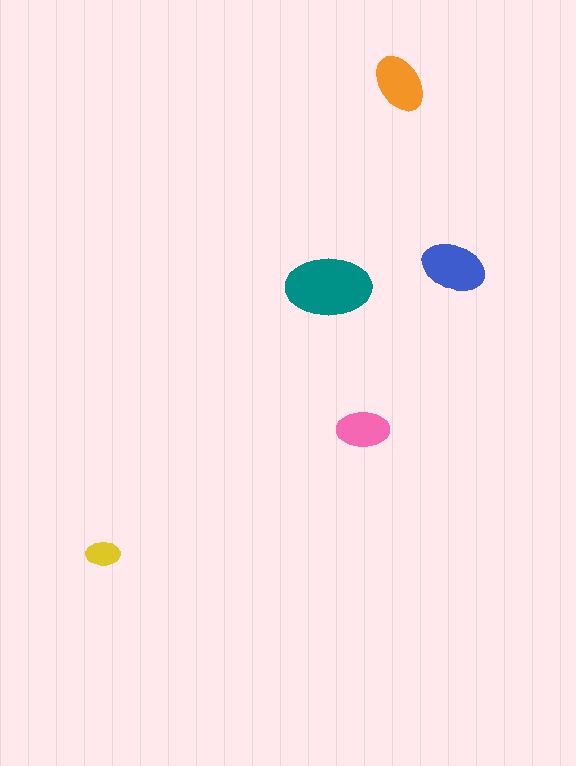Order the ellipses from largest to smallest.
the teal one, the blue one, the orange one, the pink one, the yellow one.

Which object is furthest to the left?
The yellow ellipse is leftmost.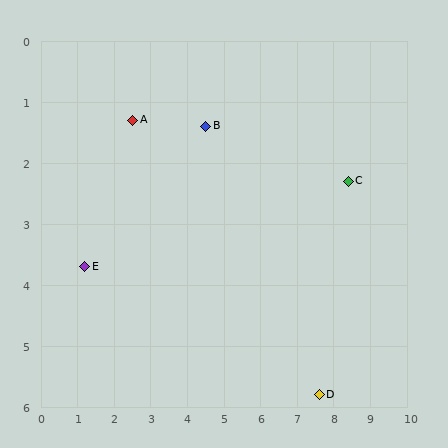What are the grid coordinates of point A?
Point A is at approximately (2.5, 1.3).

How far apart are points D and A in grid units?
Points D and A are about 6.8 grid units apart.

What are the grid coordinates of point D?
Point D is at approximately (7.6, 5.8).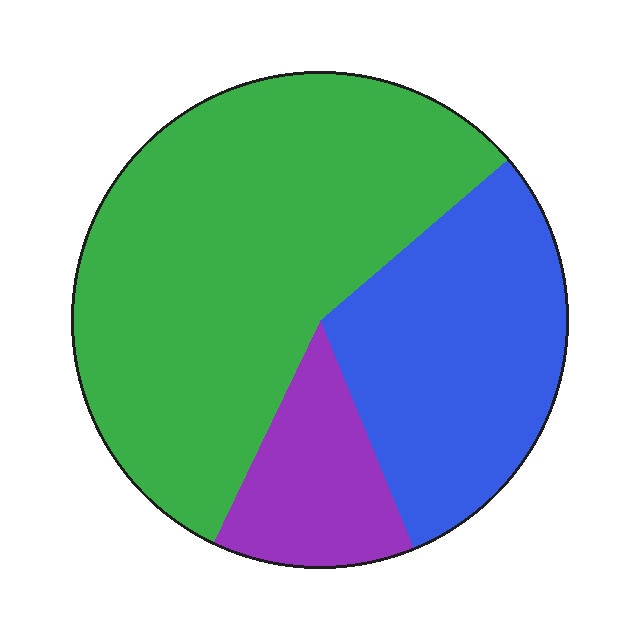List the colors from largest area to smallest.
From largest to smallest: green, blue, purple.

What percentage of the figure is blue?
Blue covers around 30% of the figure.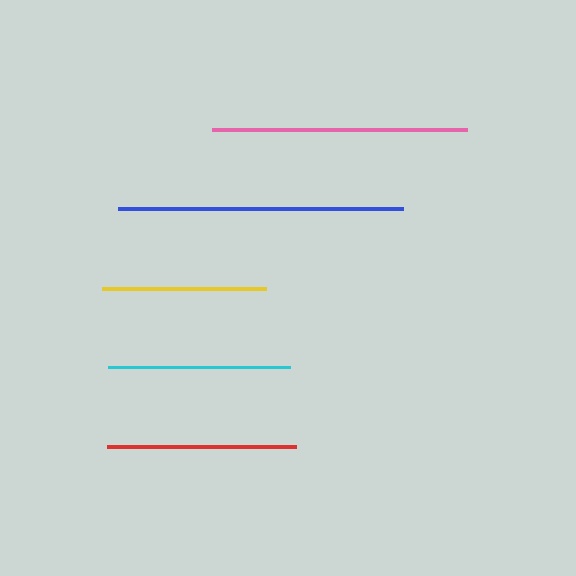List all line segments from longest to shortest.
From longest to shortest: blue, pink, red, cyan, yellow.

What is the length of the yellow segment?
The yellow segment is approximately 164 pixels long.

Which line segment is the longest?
The blue line is the longest at approximately 285 pixels.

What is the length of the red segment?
The red segment is approximately 189 pixels long.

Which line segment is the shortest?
The yellow line is the shortest at approximately 164 pixels.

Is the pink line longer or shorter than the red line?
The pink line is longer than the red line.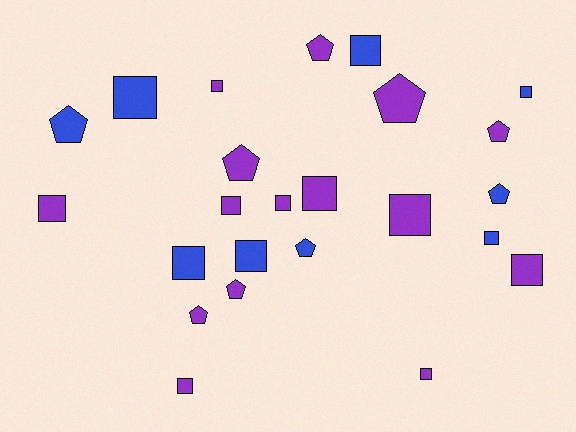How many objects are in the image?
There are 24 objects.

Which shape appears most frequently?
Square, with 15 objects.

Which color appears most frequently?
Purple, with 15 objects.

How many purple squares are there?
There are 9 purple squares.